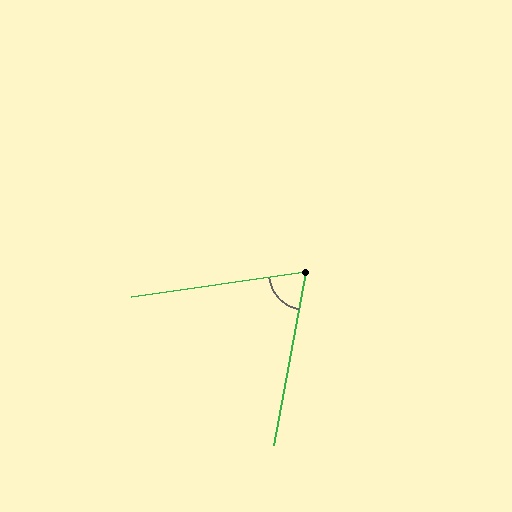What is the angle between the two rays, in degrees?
Approximately 71 degrees.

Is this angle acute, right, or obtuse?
It is acute.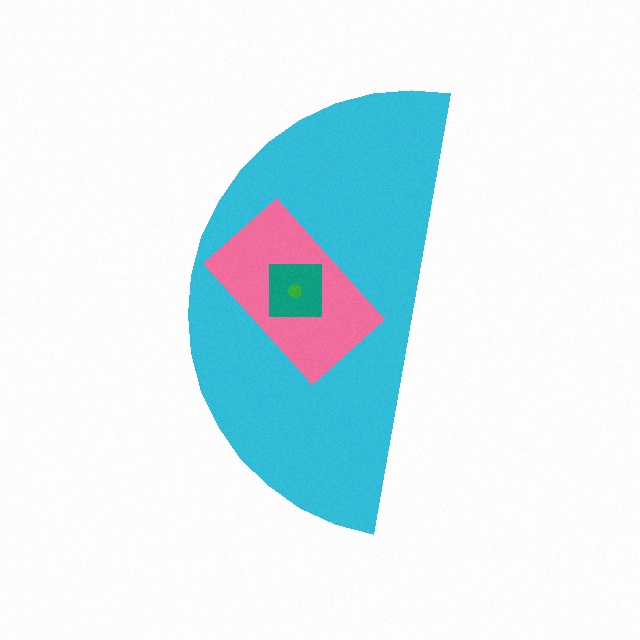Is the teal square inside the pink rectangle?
Yes.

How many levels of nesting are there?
4.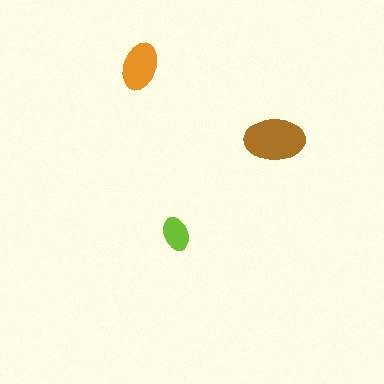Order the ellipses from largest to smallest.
the brown one, the orange one, the lime one.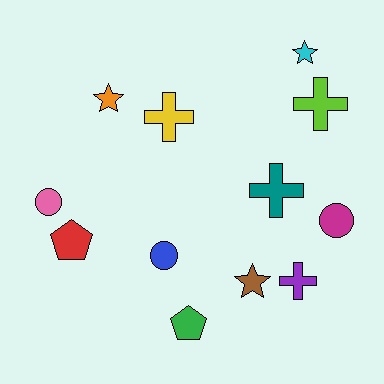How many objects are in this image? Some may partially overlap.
There are 12 objects.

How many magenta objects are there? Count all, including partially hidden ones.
There is 1 magenta object.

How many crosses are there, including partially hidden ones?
There are 4 crosses.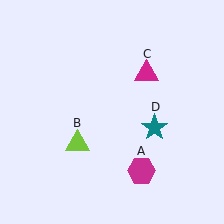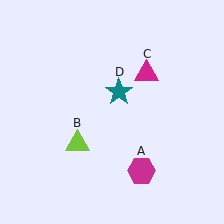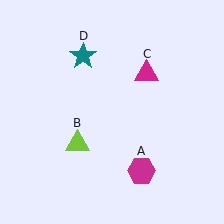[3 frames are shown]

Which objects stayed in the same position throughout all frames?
Magenta hexagon (object A) and lime triangle (object B) and magenta triangle (object C) remained stationary.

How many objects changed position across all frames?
1 object changed position: teal star (object D).